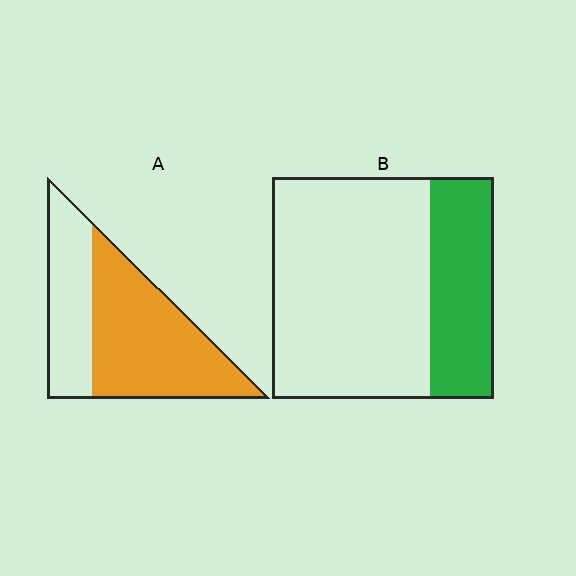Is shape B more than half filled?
No.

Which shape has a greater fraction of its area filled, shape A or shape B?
Shape A.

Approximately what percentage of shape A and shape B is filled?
A is approximately 65% and B is approximately 30%.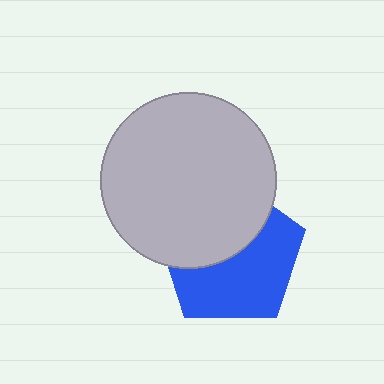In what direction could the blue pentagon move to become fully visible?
The blue pentagon could move down. That would shift it out from behind the light gray circle entirely.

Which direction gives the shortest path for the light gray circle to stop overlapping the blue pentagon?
Moving up gives the shortest separation.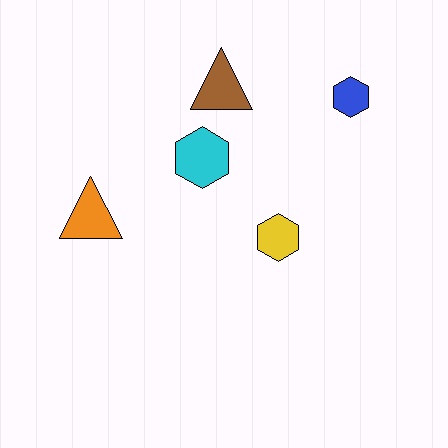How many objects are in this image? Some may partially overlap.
There are 5 objects.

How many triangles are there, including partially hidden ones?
There are 2 triangles.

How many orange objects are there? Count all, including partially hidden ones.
There is 1 orange object.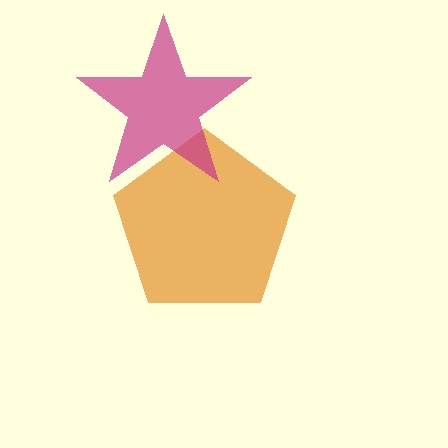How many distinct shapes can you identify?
There are 2 distinct shapes: an orange pentagon, a magenta star.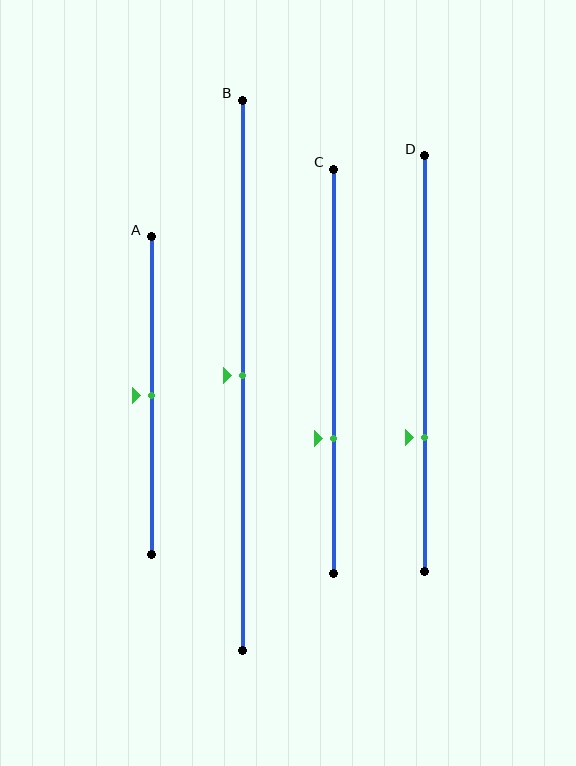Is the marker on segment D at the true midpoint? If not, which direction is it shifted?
No, the marker on segment D is shifted downward by about 18% of the segment length.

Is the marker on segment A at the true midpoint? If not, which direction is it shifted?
Yes, the marker on segment A is at the true midpoint.